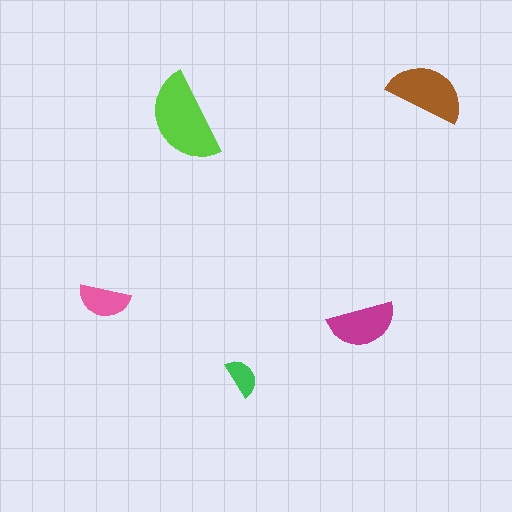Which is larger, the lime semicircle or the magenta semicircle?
The lime one.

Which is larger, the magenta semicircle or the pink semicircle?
The magenta one.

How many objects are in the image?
There are 5 objects in the image.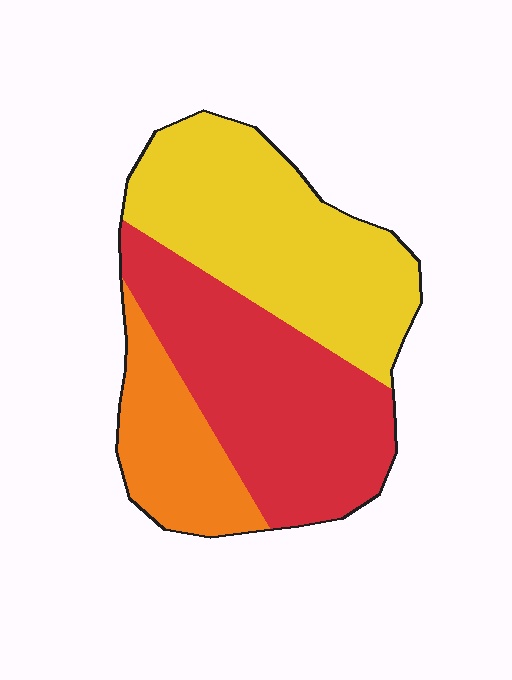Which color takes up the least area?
Orange, at roughly 20%.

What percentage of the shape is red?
Red takes up about two fifths (2/5) of the shape.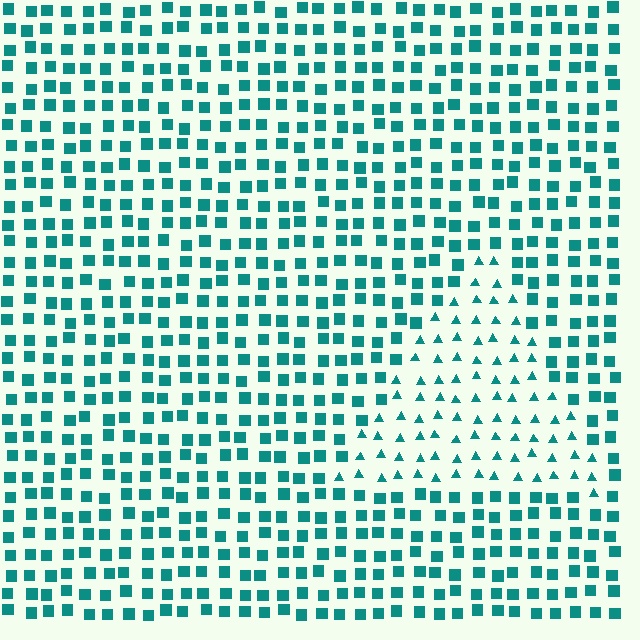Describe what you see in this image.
The image is filled with small teal elements arranged in a uniform grid. A triangle-shaped region contains triangles, while the surrounding area contains squares. The boundary is defined purely by the change in element shape.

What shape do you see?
I see a triangle.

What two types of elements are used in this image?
The image uses triangles inside the triangle region and squares outside it.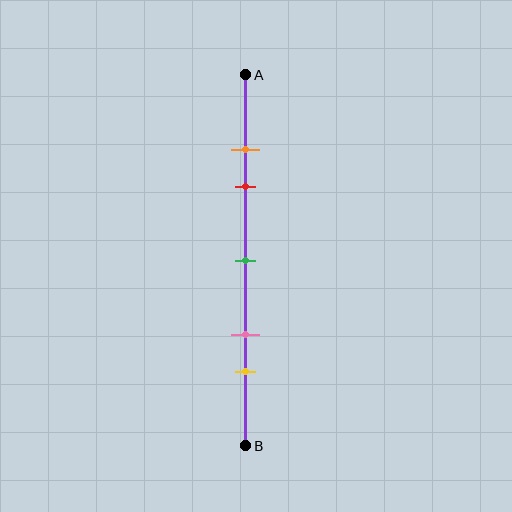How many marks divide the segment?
There are 5 marks dividing the segment.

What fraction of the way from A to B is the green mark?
The green mark is approximately 50% (0.5) of the way from A to B.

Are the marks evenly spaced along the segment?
No, the marks are not evenly spaced.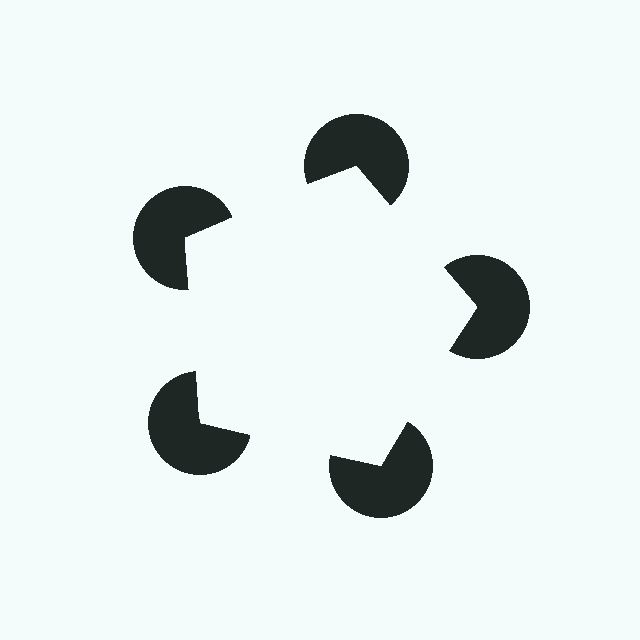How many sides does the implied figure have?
5 sides.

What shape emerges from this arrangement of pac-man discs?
An illusory pentagon — its edges are inferred from the aligned wedge cuts in the pac-man discs, not physically drawn.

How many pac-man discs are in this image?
There are 5 — one at each vertex of the illusory pentagon.